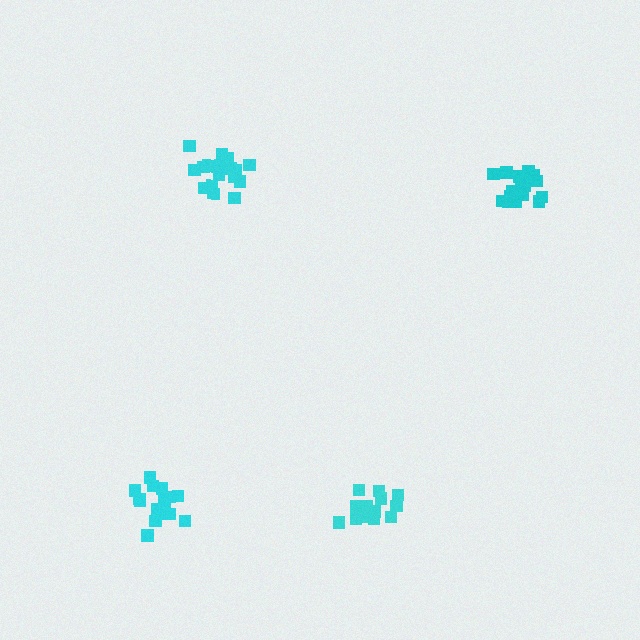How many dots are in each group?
Group 1: 17 dots, Group 2: 16 dots, Group 3: 18 dots, Group 4: 18 dots (69 total).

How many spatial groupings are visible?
There are 4 spatial groupings.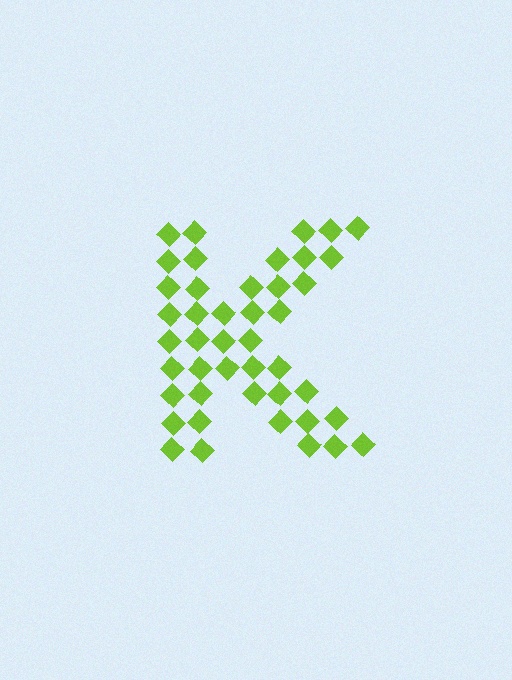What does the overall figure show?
The overall figure shows the letter K.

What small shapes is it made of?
It is made of small diamonds.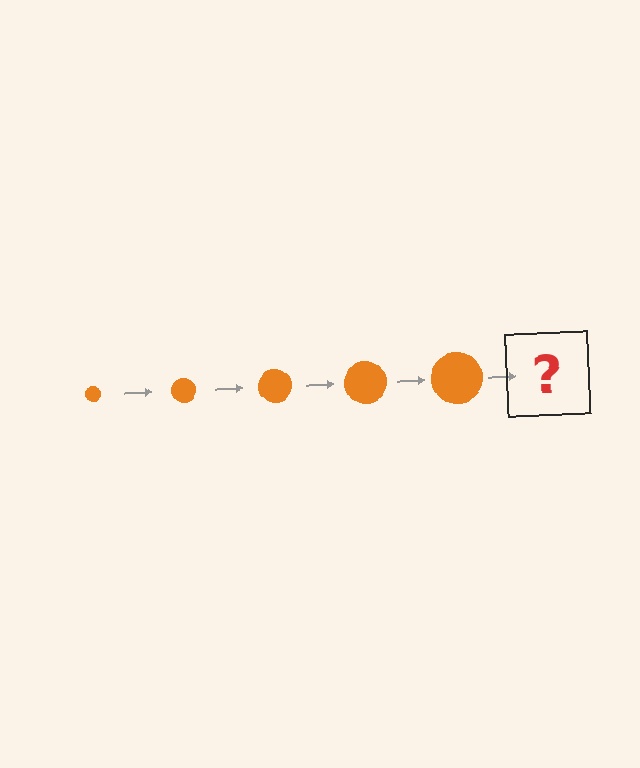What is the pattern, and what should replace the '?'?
The pattern is that the circle gets progressively larger each step. The '?' should be an orange circle, larger than the previous one.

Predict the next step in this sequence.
The next step is an orange circle, larger than the previous one.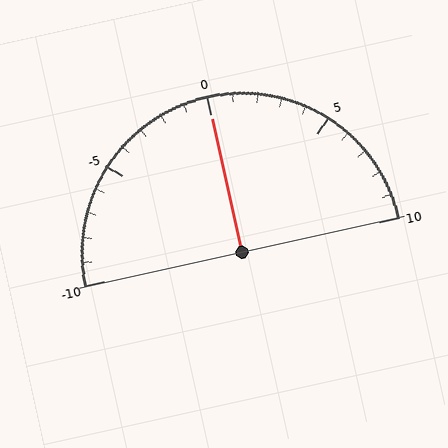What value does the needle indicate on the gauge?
The needle indicates approximately 0.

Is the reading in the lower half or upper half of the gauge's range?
The reading is in the upper half of the range (-10 to 10).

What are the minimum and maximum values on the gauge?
The gauge ranges from -10 to 10.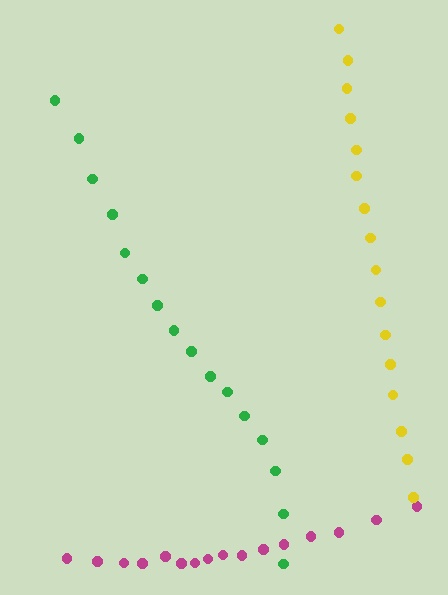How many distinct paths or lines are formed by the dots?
There are 3 distinct paths.